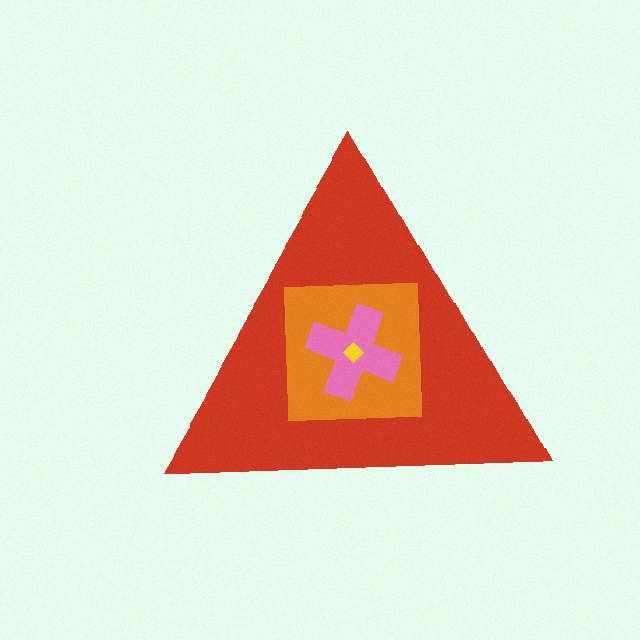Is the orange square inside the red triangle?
Yes.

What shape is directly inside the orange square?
The pink cross.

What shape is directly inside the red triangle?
The orange square.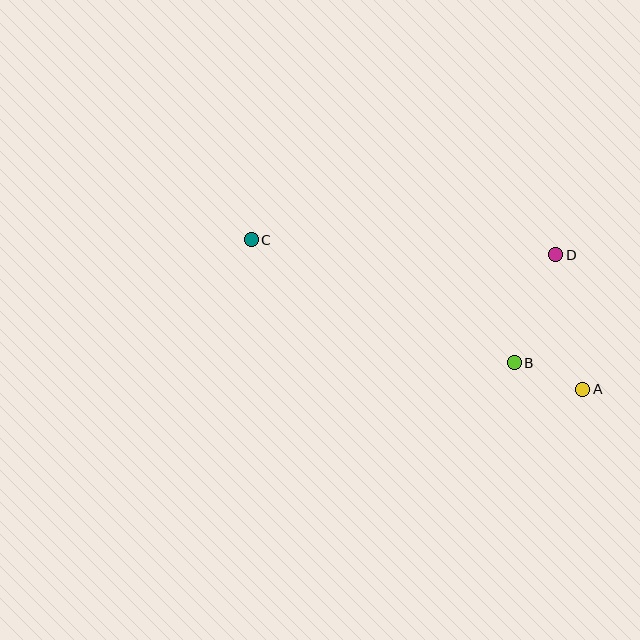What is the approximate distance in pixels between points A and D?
The distance between A and D is approximately 137 pixels.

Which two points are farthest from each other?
Points A and C are farthest from each other.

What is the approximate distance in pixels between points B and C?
The distance between B and C is approximately 290 pixels.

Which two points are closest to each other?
Points A and B are closest to each other.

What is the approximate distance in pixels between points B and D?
The distance between B and D is approximately 116 pixels.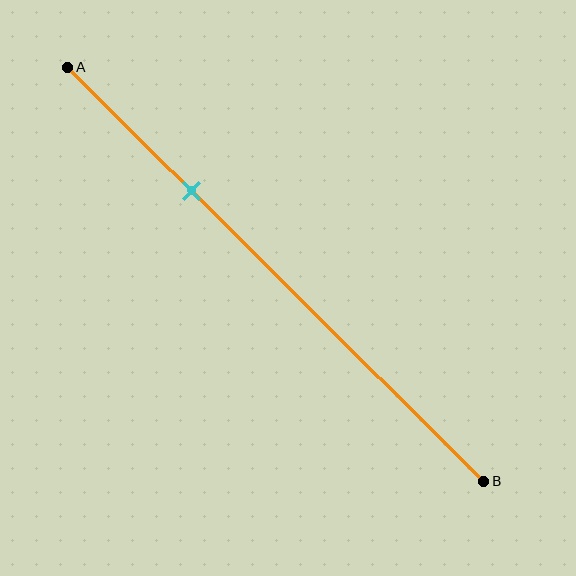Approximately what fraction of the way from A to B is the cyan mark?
The cyan mark is approximately 30% of the way from A to B.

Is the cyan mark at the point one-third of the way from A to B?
No, the mark is at about 30% from A, not at the 33% one-third point.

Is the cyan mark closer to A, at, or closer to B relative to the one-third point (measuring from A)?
The cyan mark is closer to point A than the one-third point of segment AB.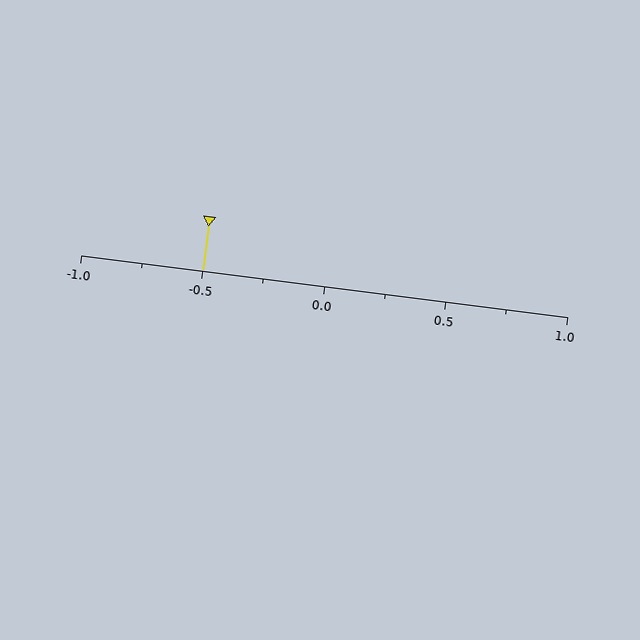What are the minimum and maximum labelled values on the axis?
The axis runs from -1.0 to 1.0.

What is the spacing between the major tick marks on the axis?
The major ticks are spaced 0.5 apart.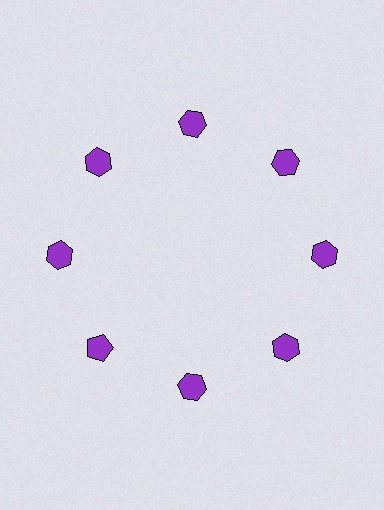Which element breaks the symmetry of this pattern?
The purple pentagon at roughly the 8 o'clock position breaks the symmetry. All other shapes are purple hexagons.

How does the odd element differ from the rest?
It has a different shape: pentagon instead of hexagon.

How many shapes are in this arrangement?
There are 8 shapes arranged in a ring pattern.